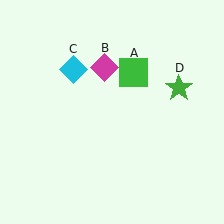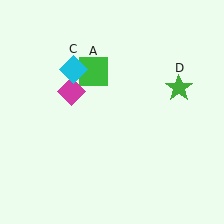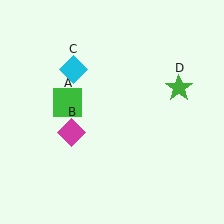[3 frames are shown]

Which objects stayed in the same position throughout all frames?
Cyan diamond (object C) and green star (object D) remained stationary.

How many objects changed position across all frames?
2 objects changed position: green square (object A), magenta diamond (object B).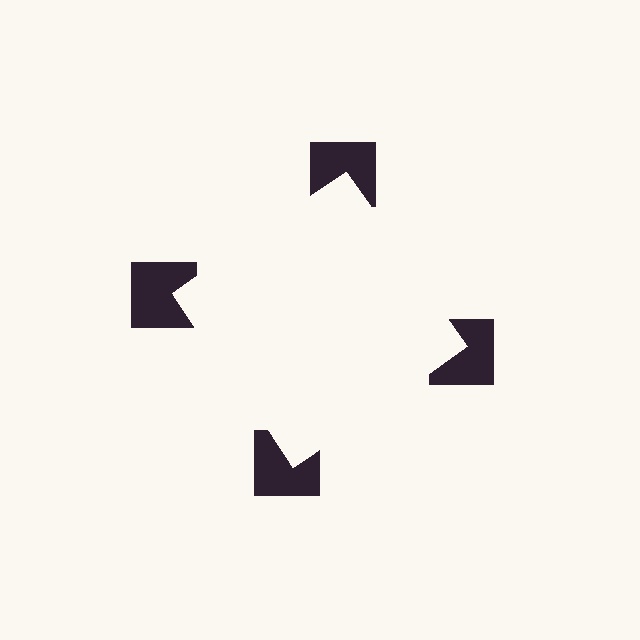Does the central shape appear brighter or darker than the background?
It typically appears slightly brighter than the background, even though no actual brightness change is drawn.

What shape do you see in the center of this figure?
An illusory square — its edges are inferred from the aligned wedge cuts in the notched squares, not physically drawn.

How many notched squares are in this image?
There are 4 — one at each vertex of the illusory square.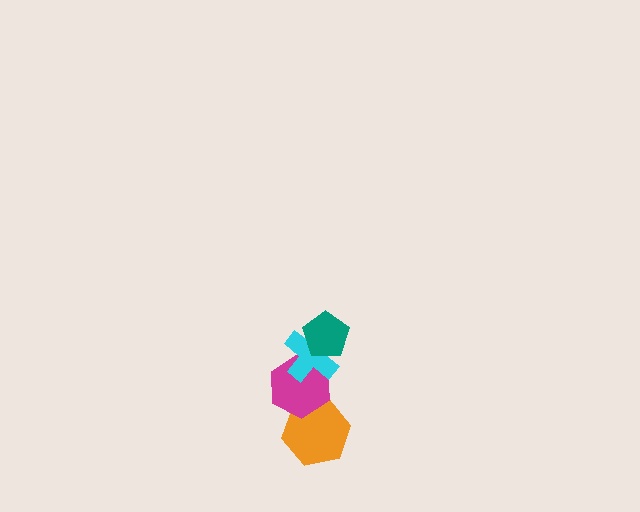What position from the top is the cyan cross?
The cyan cross is 2nd from the top.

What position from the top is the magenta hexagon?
The magenta hexagon is 3rd from the top.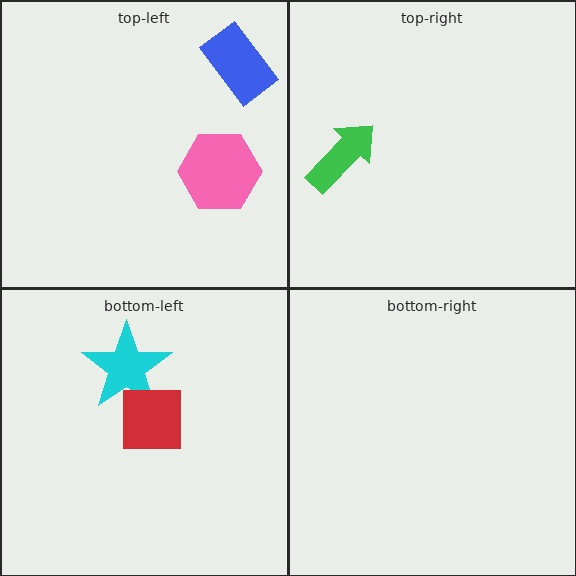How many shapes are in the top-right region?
1.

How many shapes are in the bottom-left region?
2.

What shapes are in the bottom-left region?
The cyan star, the red square.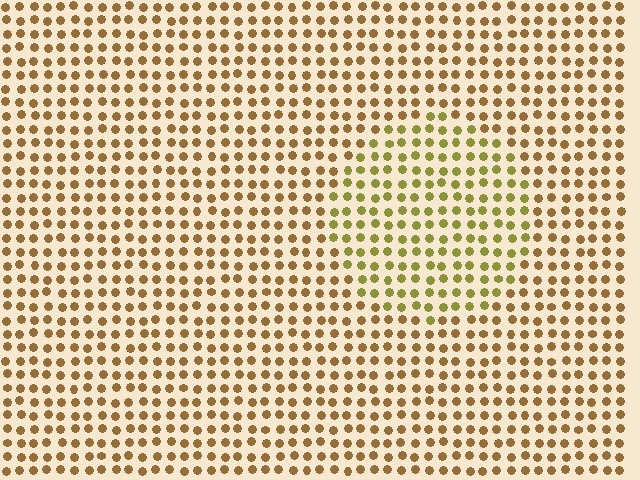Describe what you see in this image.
The image is filled with small brown elements in a uniform arrangement. A circle-shaped region is visible where the elements are tinted to a slightly different hue, forming a subtle color boundary.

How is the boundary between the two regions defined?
The boundary is defined purely by a slight shift in hue (about 31 degrees). Spacing, size, and orientation are identical on both sides.